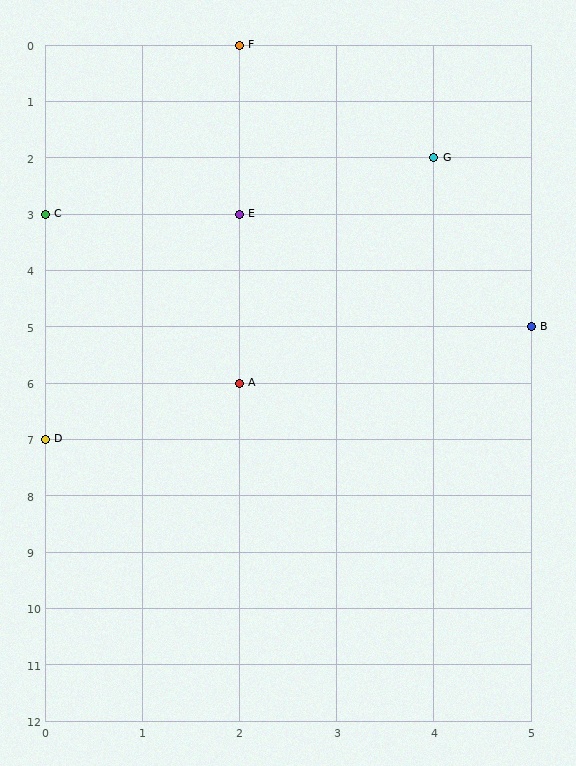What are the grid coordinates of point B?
Point B is at grid coordinates (5, 5).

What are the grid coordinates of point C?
Point C is at grid coordinates (0, 3).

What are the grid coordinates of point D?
Point D is at grid coordinates (0, 7).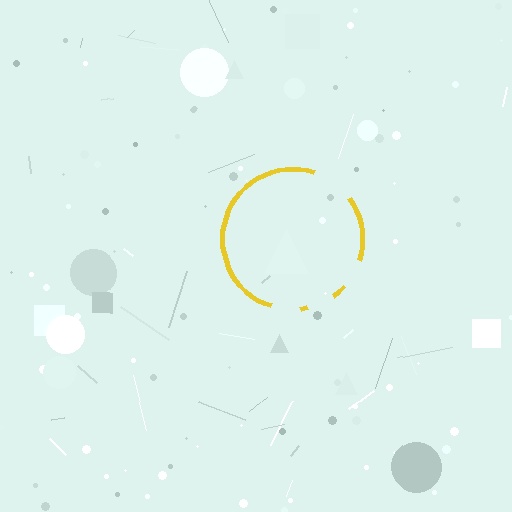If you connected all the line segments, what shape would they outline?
They would outline a circle.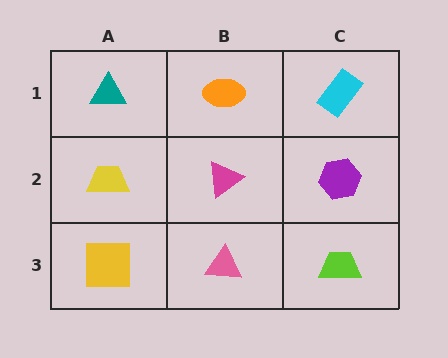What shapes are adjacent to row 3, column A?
A yellow trapezoid (row 2, column A), a pink triangle (row 3, column B).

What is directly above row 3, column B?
A magenta triangle.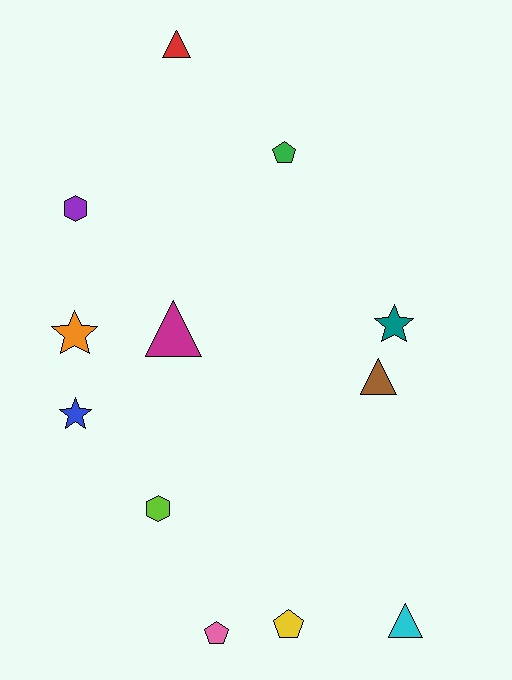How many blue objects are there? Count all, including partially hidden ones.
There is 1 blue object.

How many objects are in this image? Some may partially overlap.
There are 12 objects.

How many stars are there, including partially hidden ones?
There are 3 stars.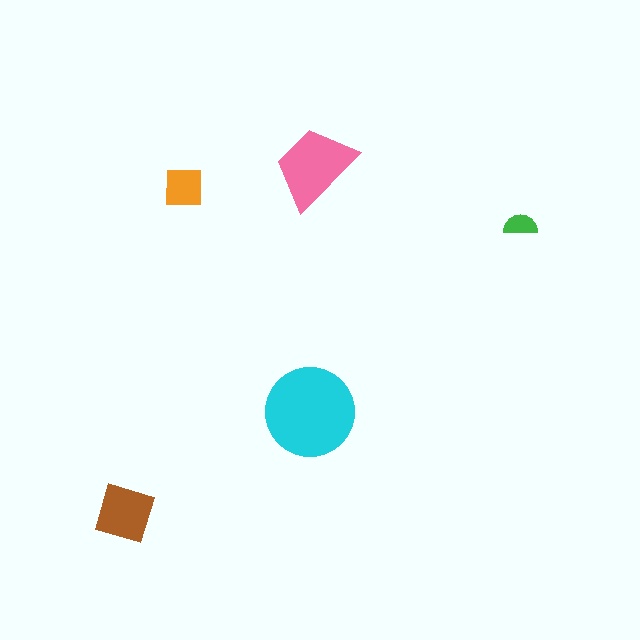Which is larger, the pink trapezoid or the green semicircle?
The pink trapezoid.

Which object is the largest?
The cyan circle.